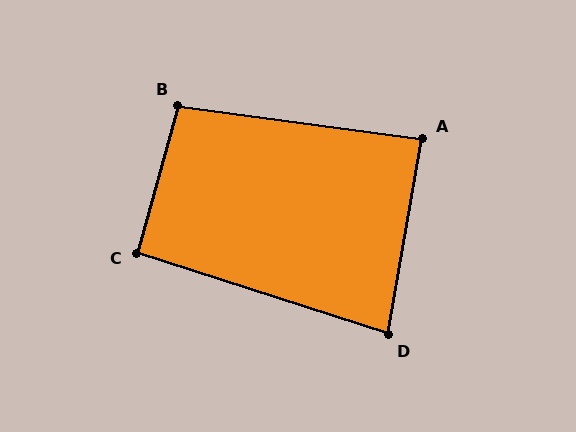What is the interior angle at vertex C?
Approximately 92 degrees (approximately right).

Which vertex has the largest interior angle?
B, at approximately 98 degrees.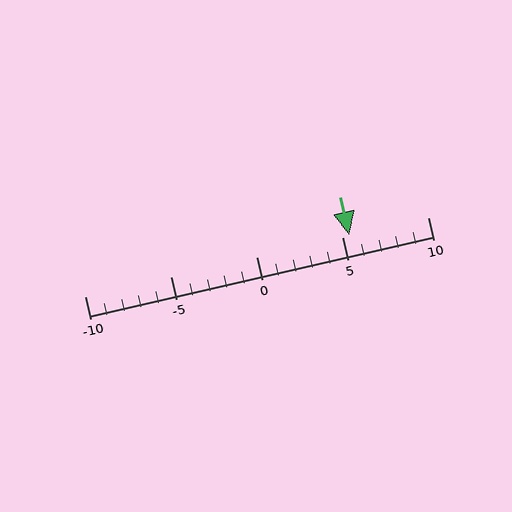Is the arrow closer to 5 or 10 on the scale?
The arrow is closer to 5.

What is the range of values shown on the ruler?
The ruler shows values from -10 to 10.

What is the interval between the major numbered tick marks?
The major tick marks are spaced 5 units apart.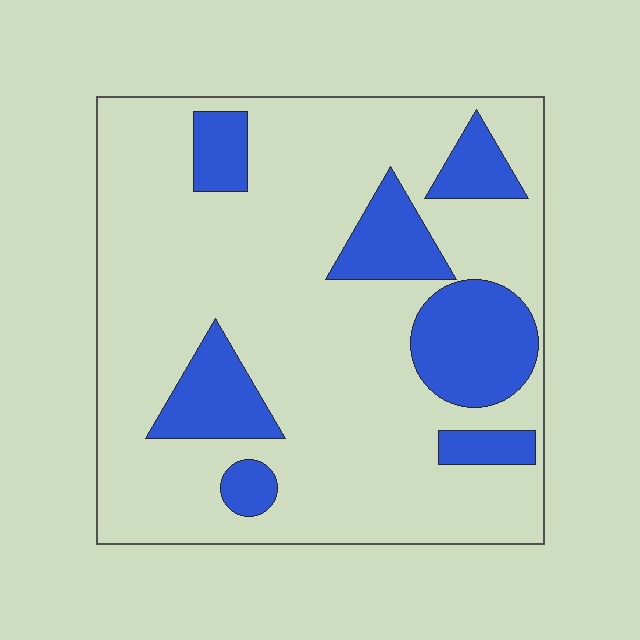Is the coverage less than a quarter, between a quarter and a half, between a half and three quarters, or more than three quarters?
Less than a quarter.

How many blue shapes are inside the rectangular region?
7.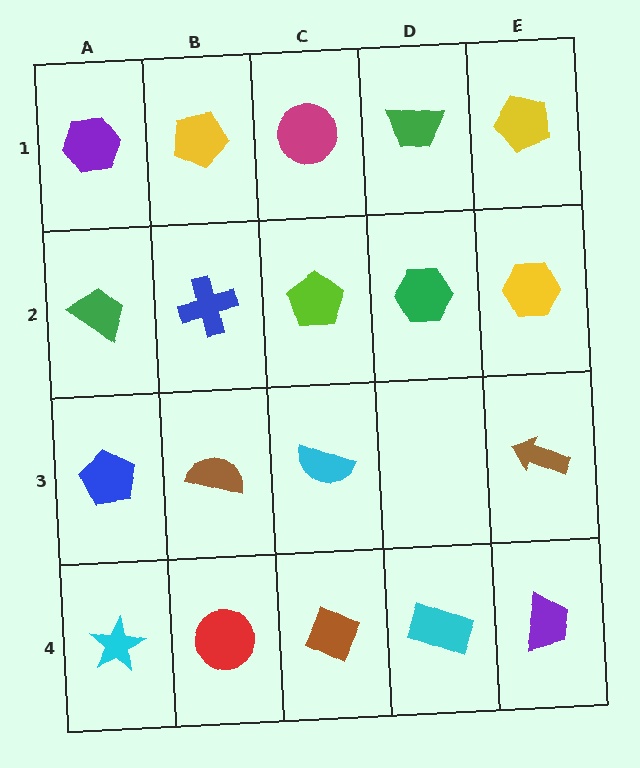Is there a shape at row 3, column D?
No, that cell is empty.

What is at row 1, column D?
A green trapezoid.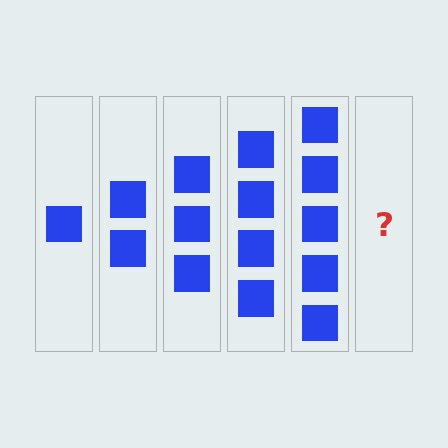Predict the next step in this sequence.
The next step is 6 squares.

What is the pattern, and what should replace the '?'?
The pattern is that each step adds one more square. The '?' should be 6 squares.